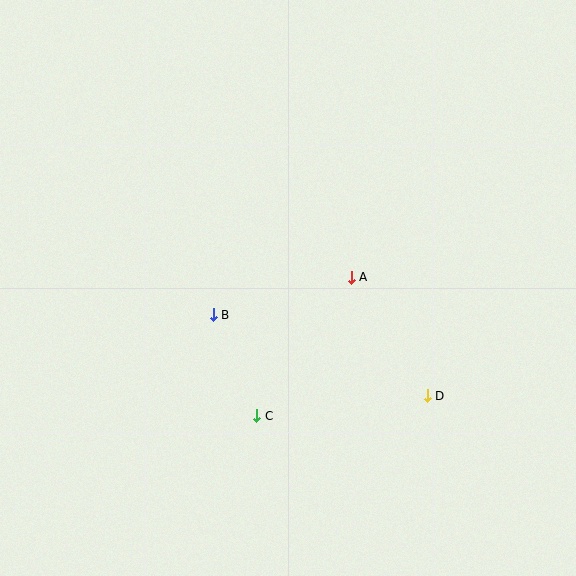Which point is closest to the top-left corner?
Point B is closest to the top-left corner.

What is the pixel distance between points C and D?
The distance between C and D is 172 pixels.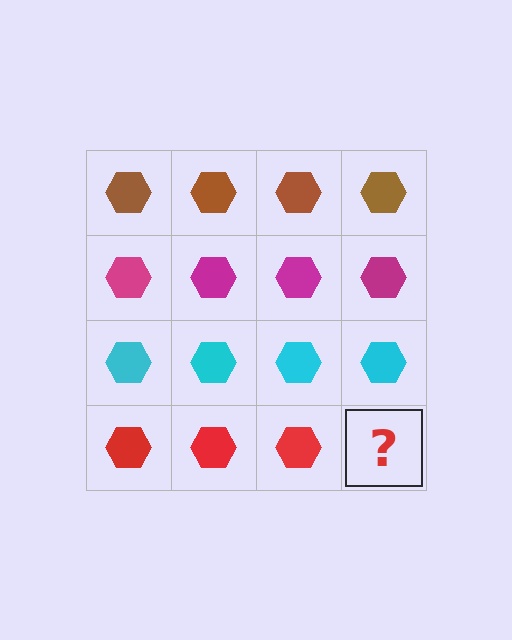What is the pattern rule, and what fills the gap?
The rule is that each row has a consistent color. The gap should be filled with a red hexagon.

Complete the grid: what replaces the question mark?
The question mark should be replaced with a red hexagon.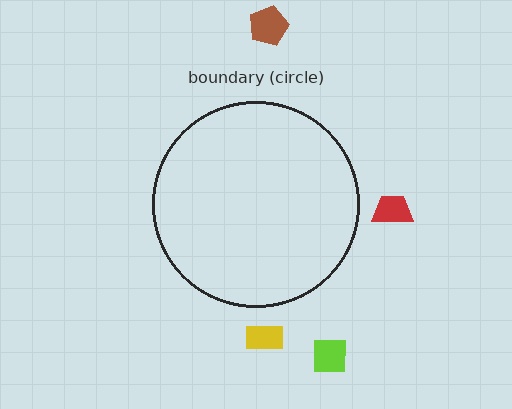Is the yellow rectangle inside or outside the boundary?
Outside.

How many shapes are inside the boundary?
0 inside, 4 outside.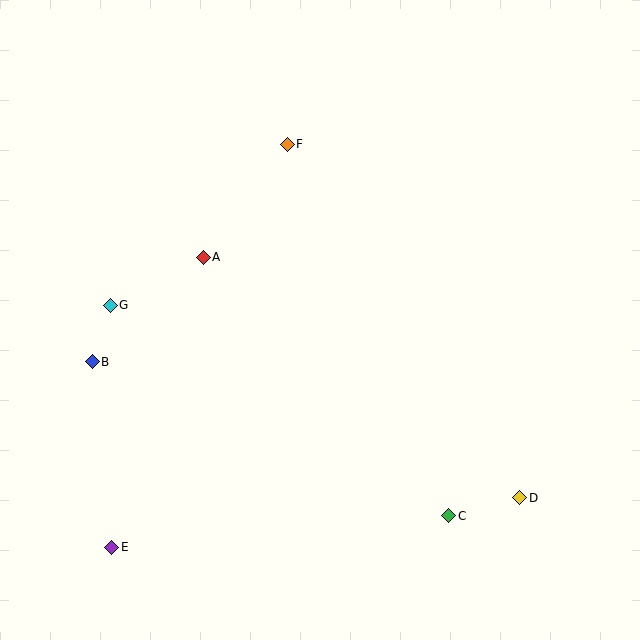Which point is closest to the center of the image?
Point A at (203, 257) is closest to the center.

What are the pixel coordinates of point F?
Point F is at (287, 144).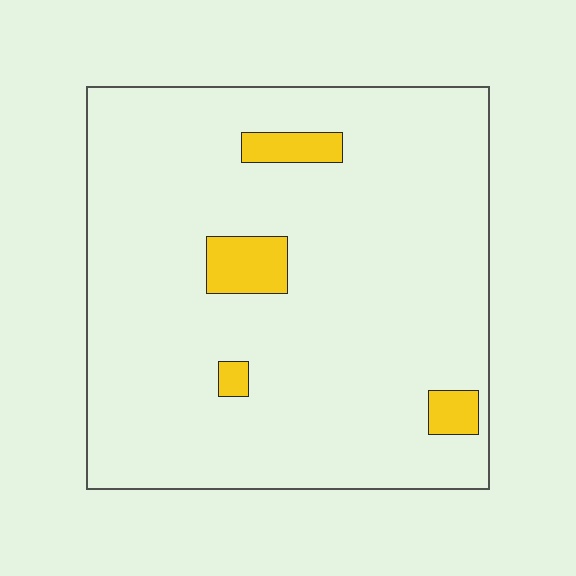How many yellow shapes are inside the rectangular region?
4.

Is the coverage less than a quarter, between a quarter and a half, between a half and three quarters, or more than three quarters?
Less than a quarter.